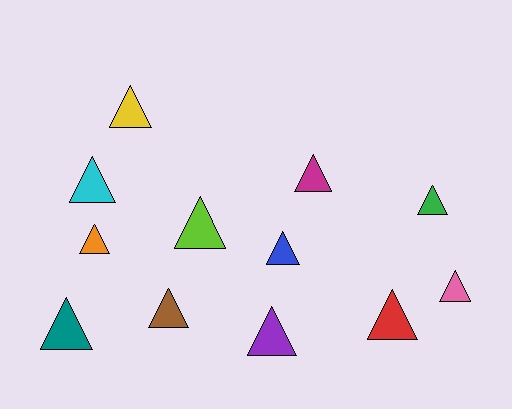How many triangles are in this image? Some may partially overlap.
There are 12 triangles.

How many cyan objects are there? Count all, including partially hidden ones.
There is 1 cyan object.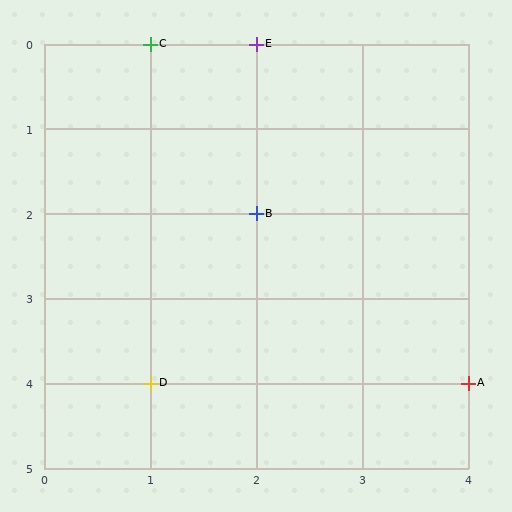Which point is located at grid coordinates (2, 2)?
Point B is at (2, 2).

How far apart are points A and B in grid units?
Points A and B are 2 columns and 2 rows apart (about 2.8 grid units diagonally).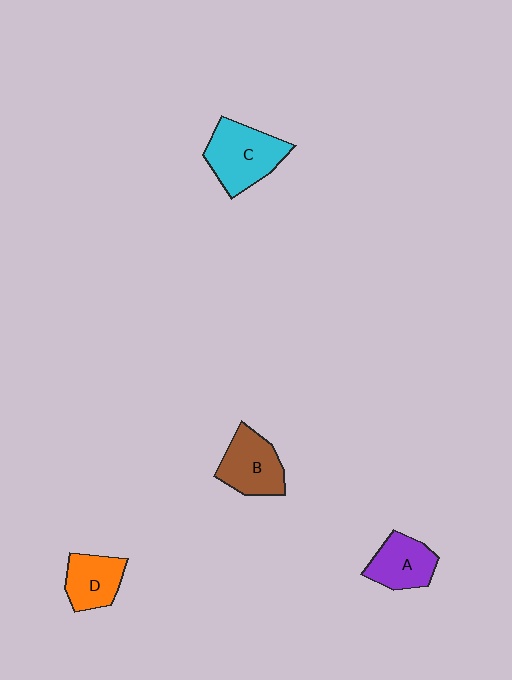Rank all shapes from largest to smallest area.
From largest to smallest: C (cyan), B (brown), A (purple), D (orange).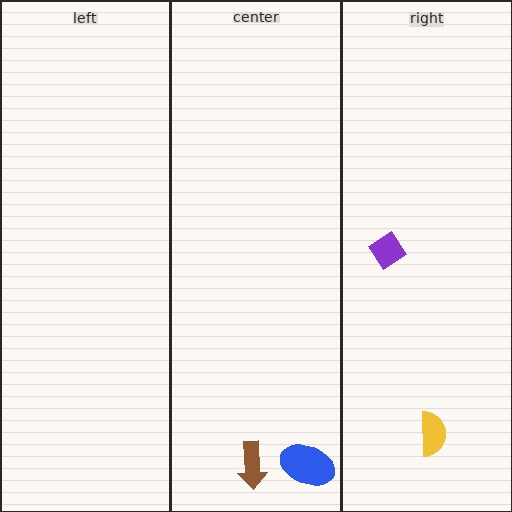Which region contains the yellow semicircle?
The right region.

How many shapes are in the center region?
2.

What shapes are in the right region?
The purple diamond, the yellow semicircle.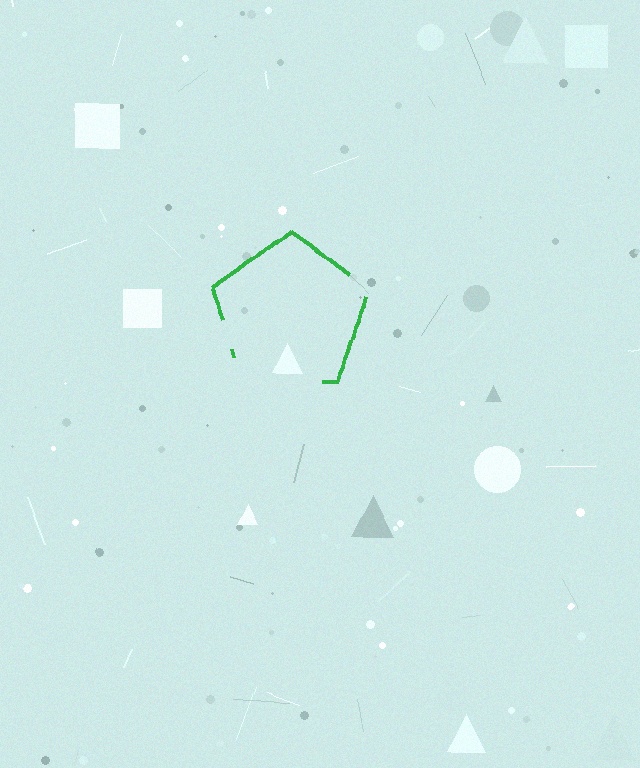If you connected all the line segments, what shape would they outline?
They would outline a pentagon.